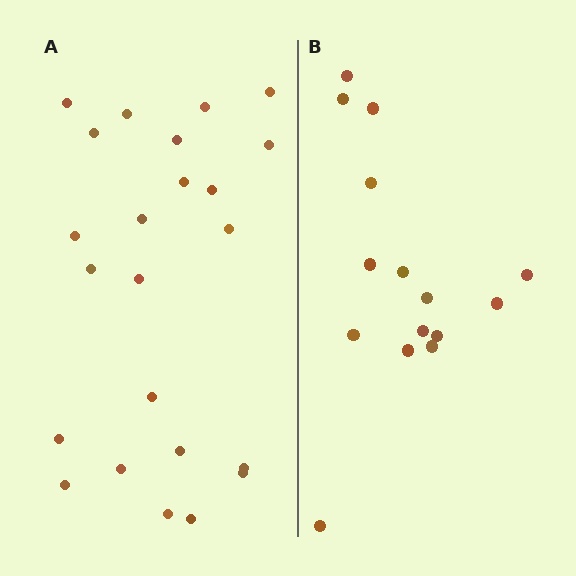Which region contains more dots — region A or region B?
Region A (the left region) has more dots.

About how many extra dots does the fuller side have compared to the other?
Region A has roughly 8 or so more dots than region B.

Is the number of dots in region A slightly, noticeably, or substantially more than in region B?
Region A has substantially more. The ratio is roughly 1.5 to 1.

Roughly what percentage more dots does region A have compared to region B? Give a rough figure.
About 55% more.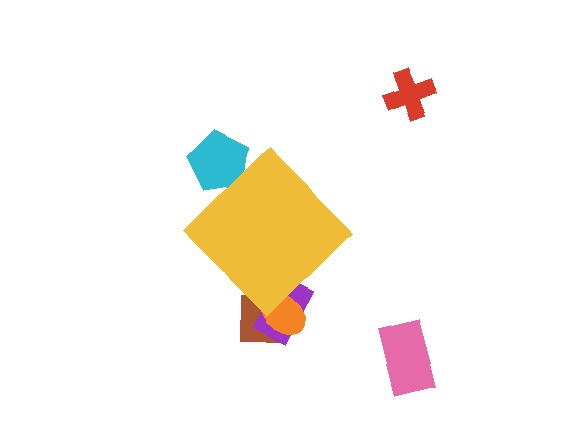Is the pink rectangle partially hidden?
No, the pink rectangle is fully visible.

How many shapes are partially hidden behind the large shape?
4 shapes are partially hidden.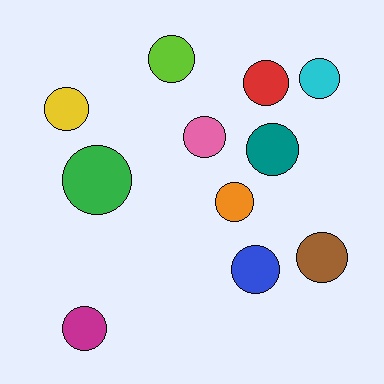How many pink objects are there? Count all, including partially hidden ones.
There is 1 pink object.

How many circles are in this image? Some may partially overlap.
There are 11 circles.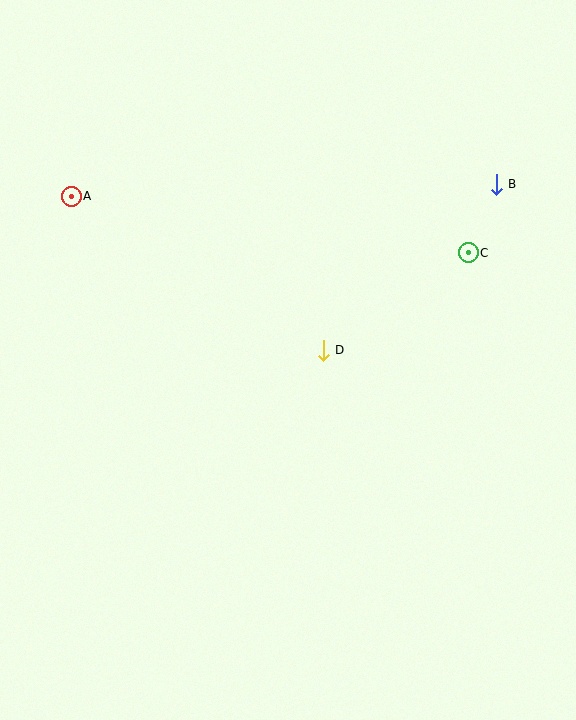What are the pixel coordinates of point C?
Point C is at (468, 253).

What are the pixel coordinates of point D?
Point D is at (323, 350).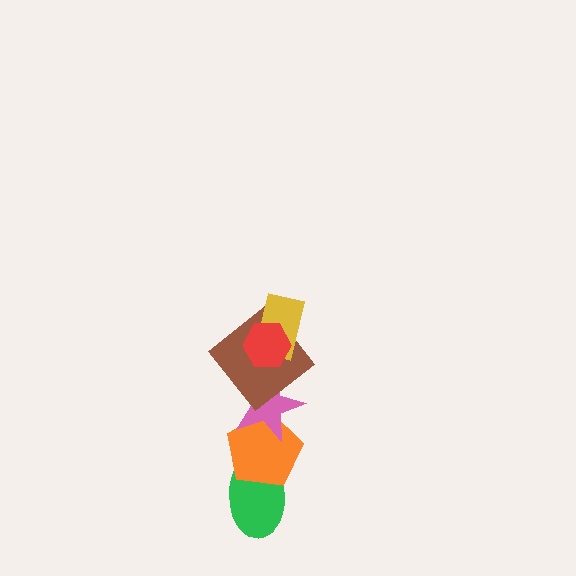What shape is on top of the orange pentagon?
The pink star is on top of the orange pentagon.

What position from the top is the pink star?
The pink star is 4th from the top.